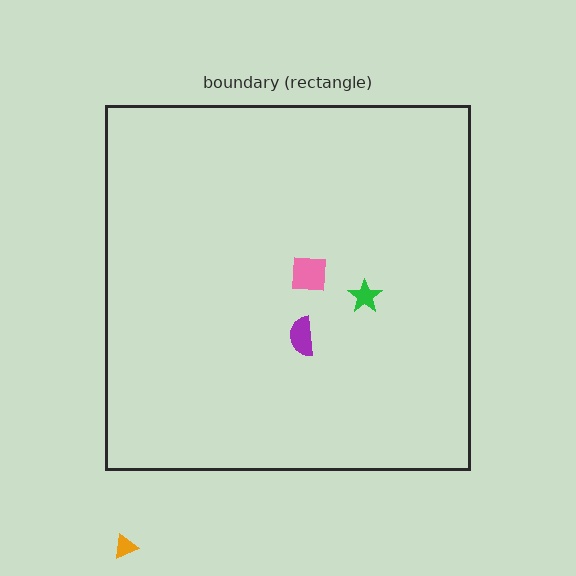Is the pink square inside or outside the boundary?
Inside.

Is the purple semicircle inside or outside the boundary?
Inside.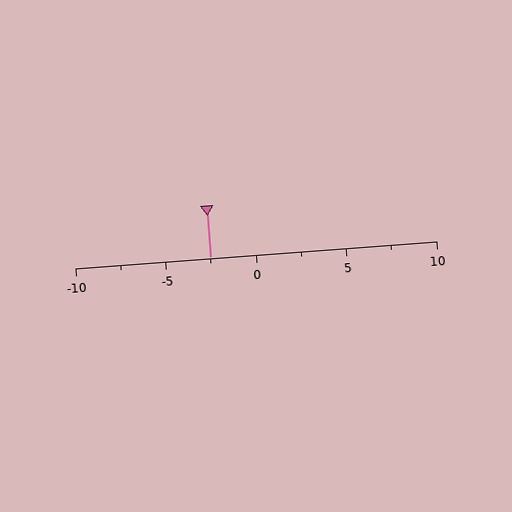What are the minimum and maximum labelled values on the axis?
The axis runs from -10 to 10.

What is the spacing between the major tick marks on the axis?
The major ticks are spaced 5 apart.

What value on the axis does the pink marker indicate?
The marker indicates approximately -2.5.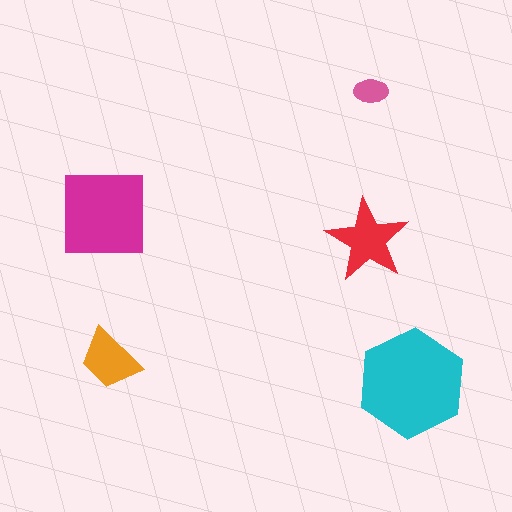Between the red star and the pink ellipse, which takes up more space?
The red star.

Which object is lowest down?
The cyan hexagon is bottommost.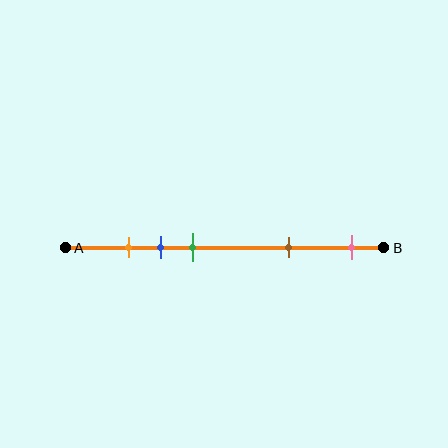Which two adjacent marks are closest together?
The orange and blue marks are the closest adjacent pair.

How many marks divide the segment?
There are 5 marks dividing the segment.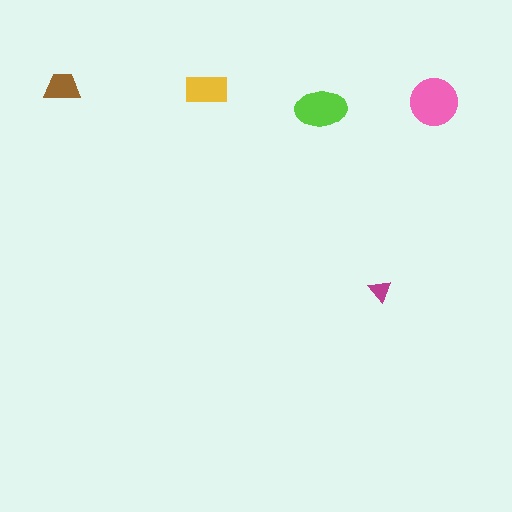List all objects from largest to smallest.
The pink circle, the lime ellipse, the yellow rectangle, the brown trapezoid, the magenta triangle.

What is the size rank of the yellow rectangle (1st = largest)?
3rd.